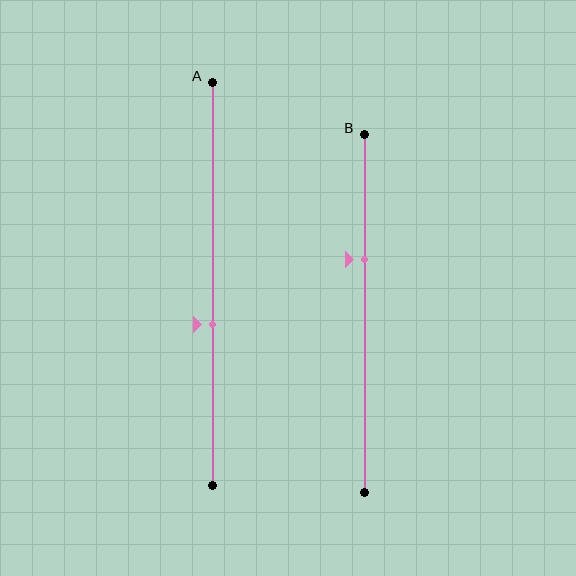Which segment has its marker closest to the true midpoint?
Segment A has its marker closest to the true midpoint.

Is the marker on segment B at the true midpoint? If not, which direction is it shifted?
No, the marker on segment B is shifted upward by about 15% of the segment length.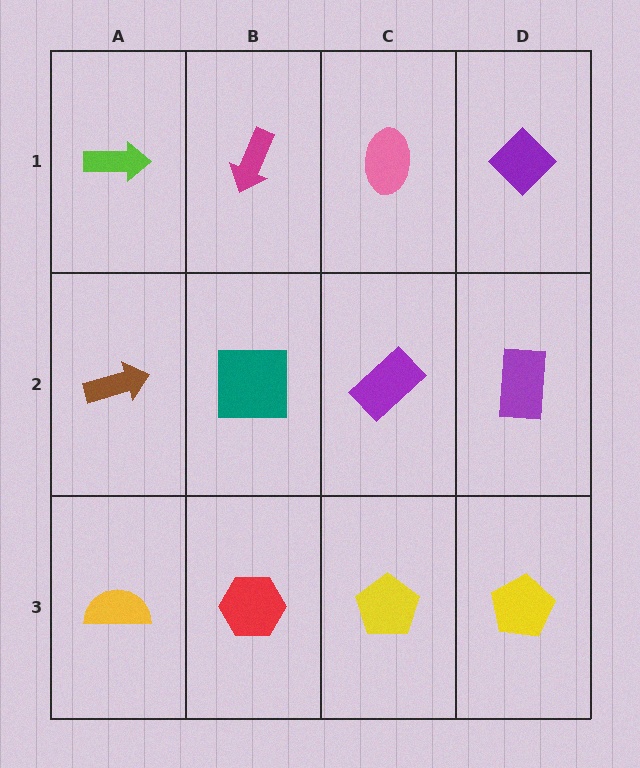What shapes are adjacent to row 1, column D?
A purple rectangle (row 2, column D), a pink ellipse (row 1, column C).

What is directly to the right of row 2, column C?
A purple rectangle.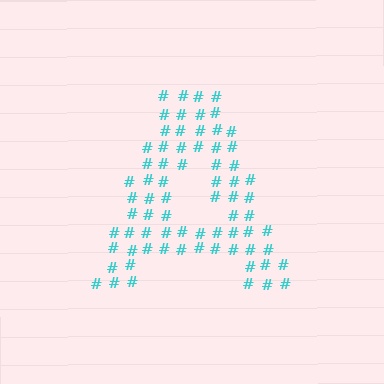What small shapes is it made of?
It is made of small hash symbols.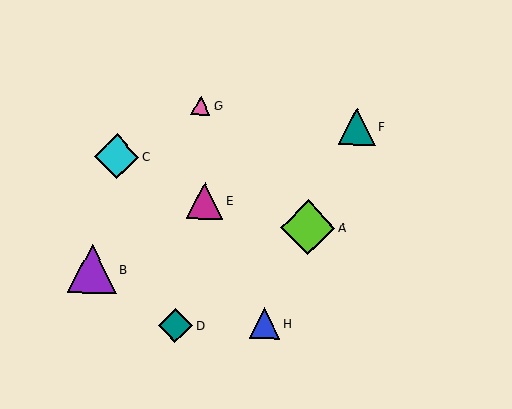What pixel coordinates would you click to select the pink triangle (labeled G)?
Click at (201, 105) to select the pink triangle G.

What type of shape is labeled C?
Shape C is a cyan diamond.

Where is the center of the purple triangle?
The center of the purple triangle is at (92, 269).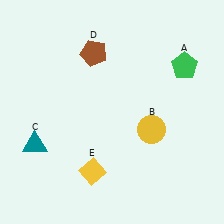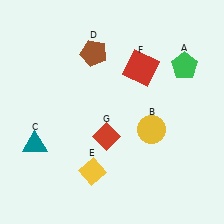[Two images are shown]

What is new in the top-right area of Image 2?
A red square (F) was added in the top-right area of Image 2.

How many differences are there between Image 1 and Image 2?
There are 2 differences between the two images.